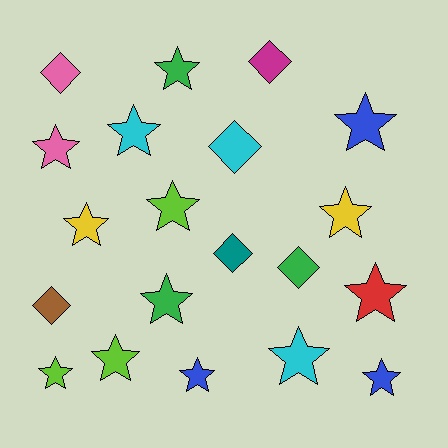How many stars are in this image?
There are 14 stars.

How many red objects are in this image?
There is 1 red object.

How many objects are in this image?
There are 20 objects.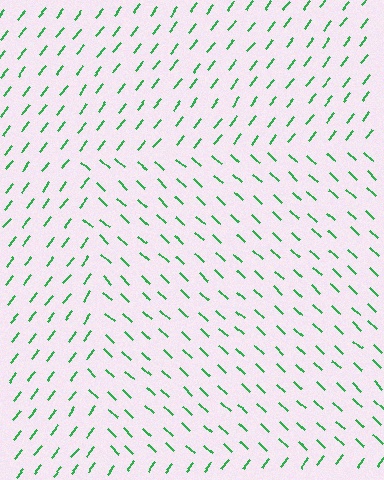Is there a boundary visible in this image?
Yes, there is a texture boundary formed by a change in line orientation.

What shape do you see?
I see a rectangle.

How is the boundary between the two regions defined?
The boundary is defined purely by a change in line orientation (approximately 85 degrees difference). All lines are the same color and thickness.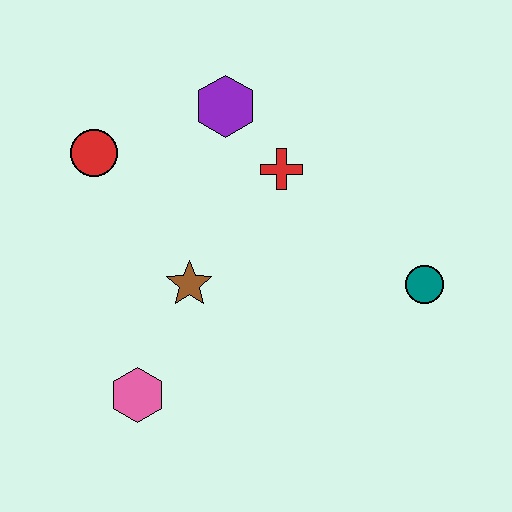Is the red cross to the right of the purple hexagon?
Yes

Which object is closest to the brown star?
The pink hexagon is closest to the brown star.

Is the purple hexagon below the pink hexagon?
No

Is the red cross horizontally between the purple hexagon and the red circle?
No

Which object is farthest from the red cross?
The pink hexagon is farthest from the red cross.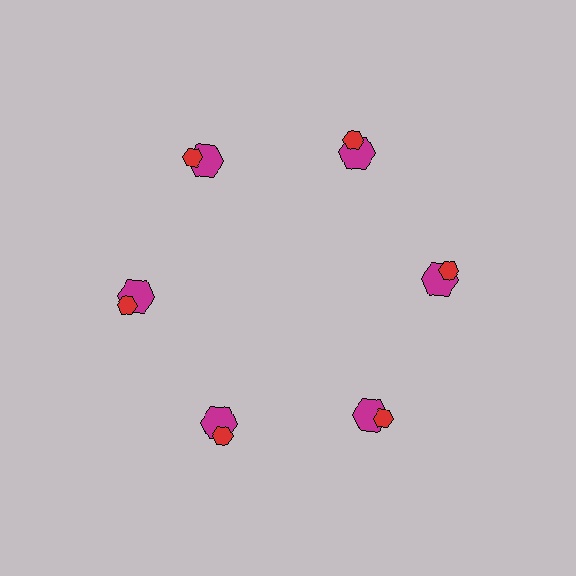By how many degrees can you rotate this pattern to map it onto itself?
The pattern maps onto itself every 60 degrees of rotation.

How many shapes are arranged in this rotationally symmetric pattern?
There are 12 shapes, arranged in 6 groups of 2.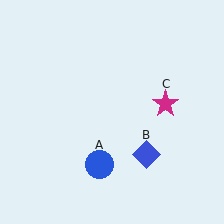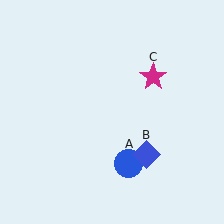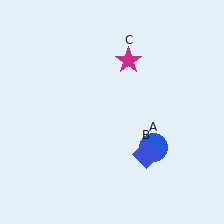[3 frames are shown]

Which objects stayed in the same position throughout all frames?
Blue diamond (object B) remained stationary.